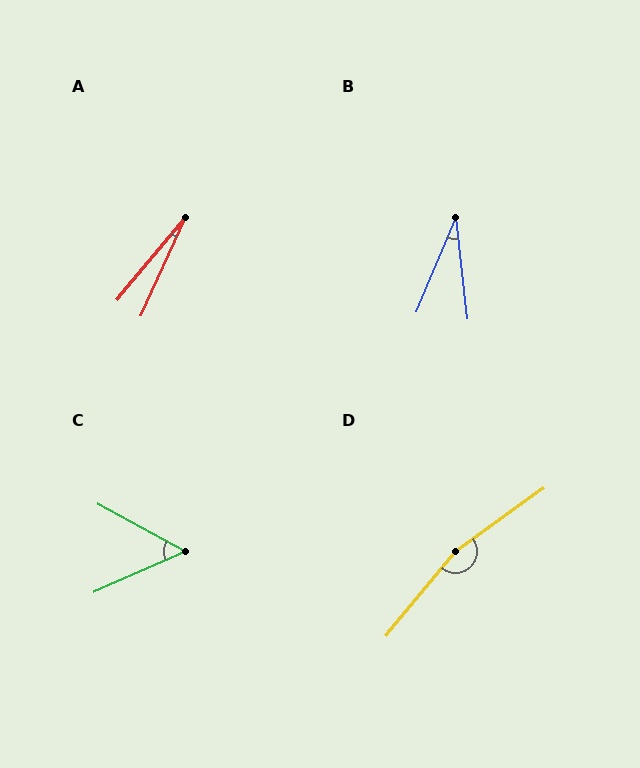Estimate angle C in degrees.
Approximately 52 degrees.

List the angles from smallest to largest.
A (15°), B (29°), C (52°), D (165°).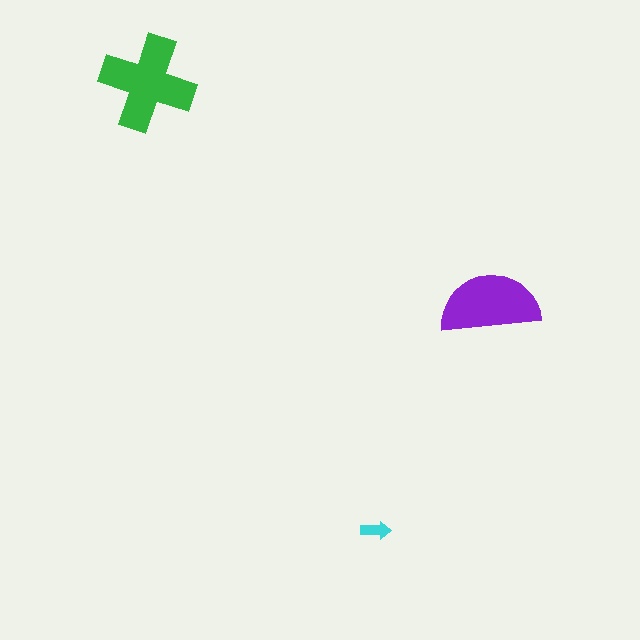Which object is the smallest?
The cyan arrow.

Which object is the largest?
The green cross.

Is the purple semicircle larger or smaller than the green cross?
Smaller.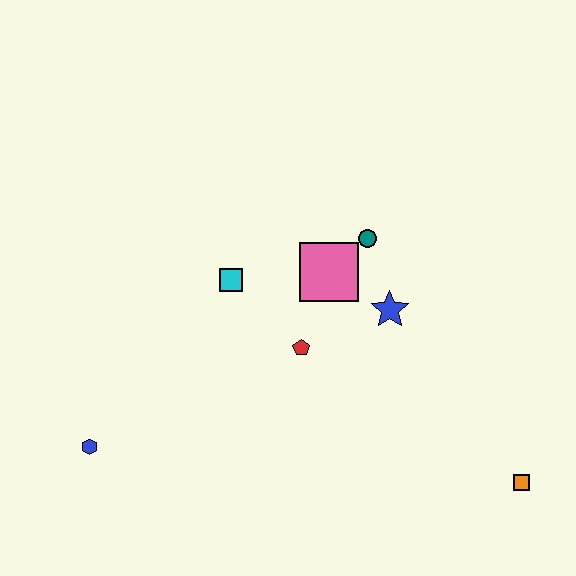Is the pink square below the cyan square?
No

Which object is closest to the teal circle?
The pink square is closest to the teal circle.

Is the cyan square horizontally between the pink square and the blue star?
No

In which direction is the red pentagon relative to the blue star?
The red pentagon is to the left of the blue star.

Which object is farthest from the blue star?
The blue hexagon is farthest from the blue star.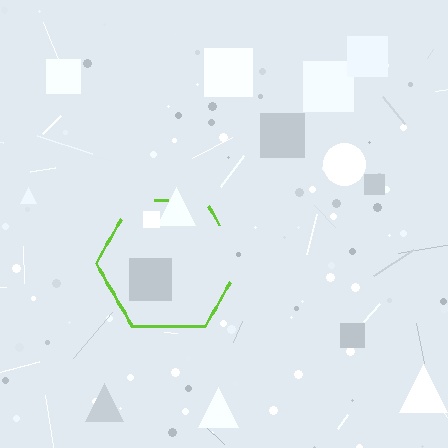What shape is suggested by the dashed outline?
The dashed outline suggests a hexagon.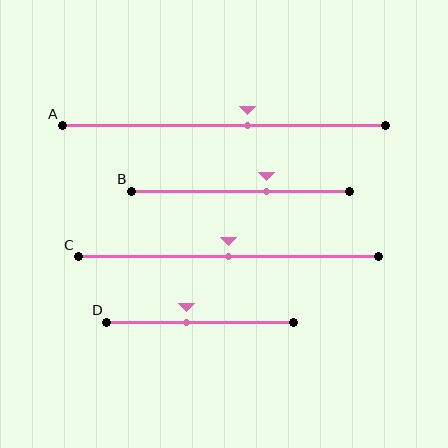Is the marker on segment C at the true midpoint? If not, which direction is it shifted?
Yes, the marker on segment C is at the true midpoint.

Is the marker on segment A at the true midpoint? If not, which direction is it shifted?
No, the marker on segment A is shifted to the right by about 7% of the segment length.